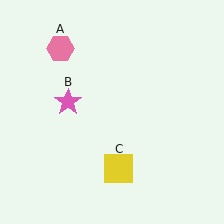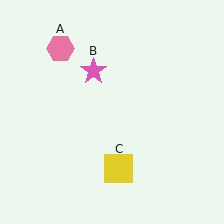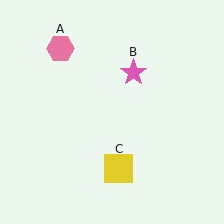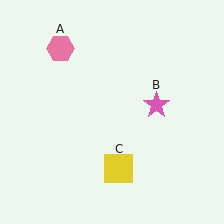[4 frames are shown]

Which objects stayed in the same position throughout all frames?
Pink hexagon (object A) and yellow square (object C) remained stationary.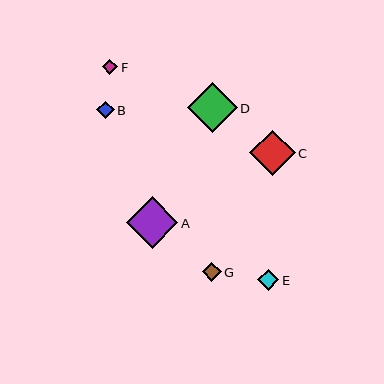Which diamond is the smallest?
Diamond F is the smallest with a size of approximately 16 pixels.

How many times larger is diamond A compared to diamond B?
Diamond A is approximately 3.0 times the size of diamond B.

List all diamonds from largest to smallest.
From largest to smallest: A, D, C, E, G, B, F.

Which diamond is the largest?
Diamond A is the largest with a size of approximately 52 pixels.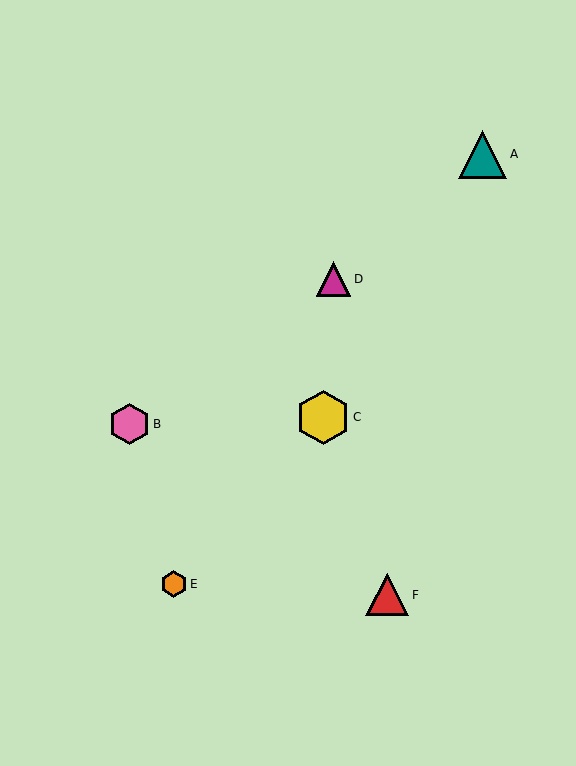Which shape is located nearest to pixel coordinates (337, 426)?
The yellow hexagon (labeled C) at (323, 417) is nearest to that location.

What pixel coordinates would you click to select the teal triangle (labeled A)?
Click at (482, 154) to select the teal triangle A.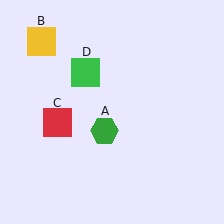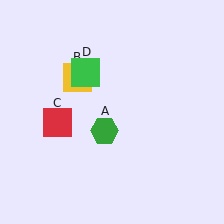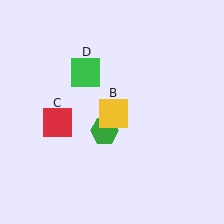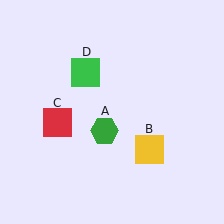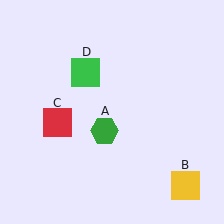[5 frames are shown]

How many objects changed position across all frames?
1 object changed position: yellow square (object B).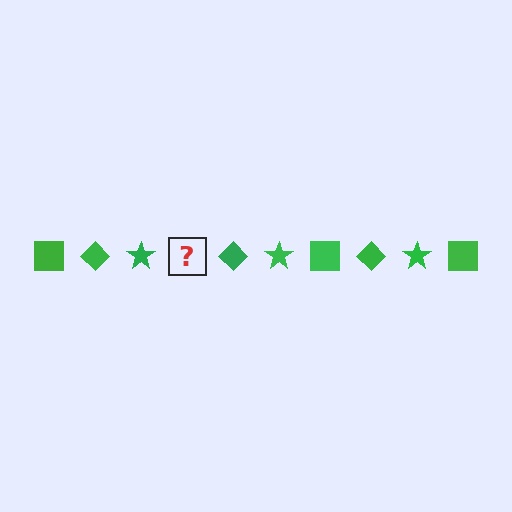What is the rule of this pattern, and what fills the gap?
The rule is that the pattern cycles through square, diamond, star shapes in green. The gap should be filled with a green square.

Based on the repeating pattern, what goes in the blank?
The blank should be a green square.